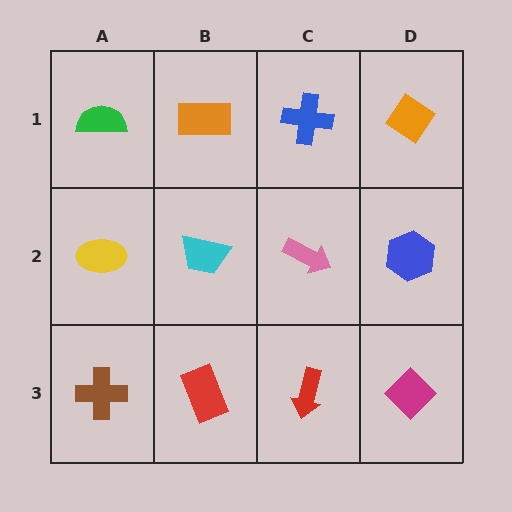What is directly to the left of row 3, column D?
A red arrow.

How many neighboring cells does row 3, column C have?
3.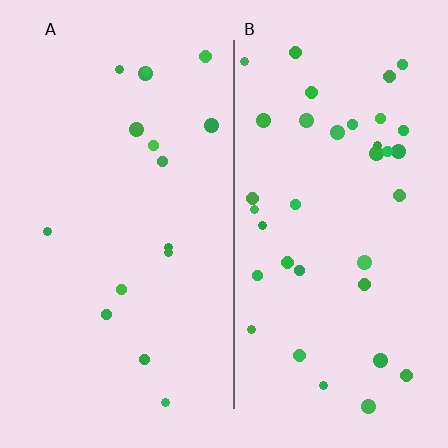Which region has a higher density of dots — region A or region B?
B (the right).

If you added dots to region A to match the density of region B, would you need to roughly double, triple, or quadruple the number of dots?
Approximately double.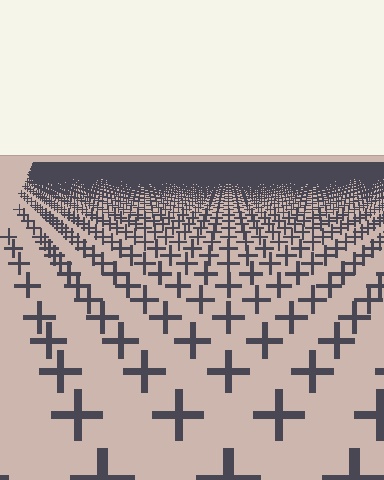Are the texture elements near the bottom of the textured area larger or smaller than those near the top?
Larger. Near the bottom, elements are closer to the viewer and appear at a bigger on-screen size.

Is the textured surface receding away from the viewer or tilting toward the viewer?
The surface is receding away from the viewer. Texture elements get smaller and denser toward the top.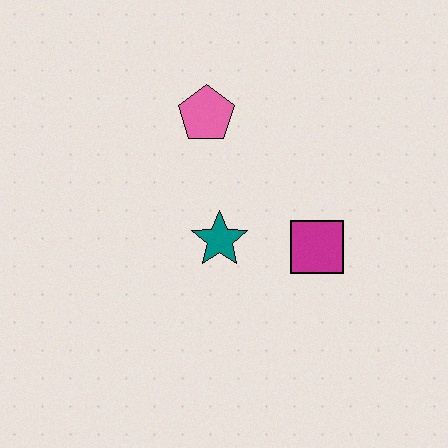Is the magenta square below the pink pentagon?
Yes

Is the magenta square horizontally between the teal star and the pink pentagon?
No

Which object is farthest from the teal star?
The pink pentagon is farthest from the teal star.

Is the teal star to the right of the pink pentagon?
Yes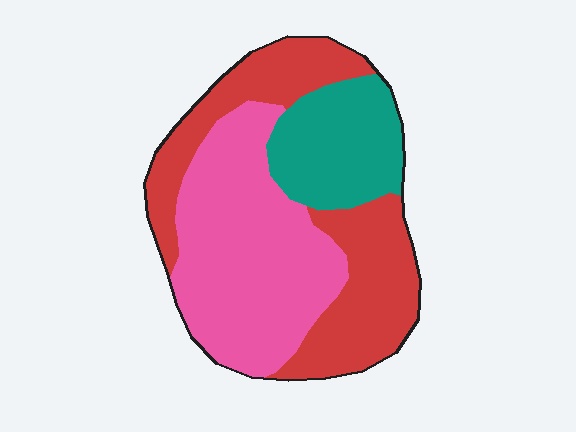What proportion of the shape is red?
Red takes up between a third and a half of the shape.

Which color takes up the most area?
Pink, at roughly 40%.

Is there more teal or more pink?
Pink.